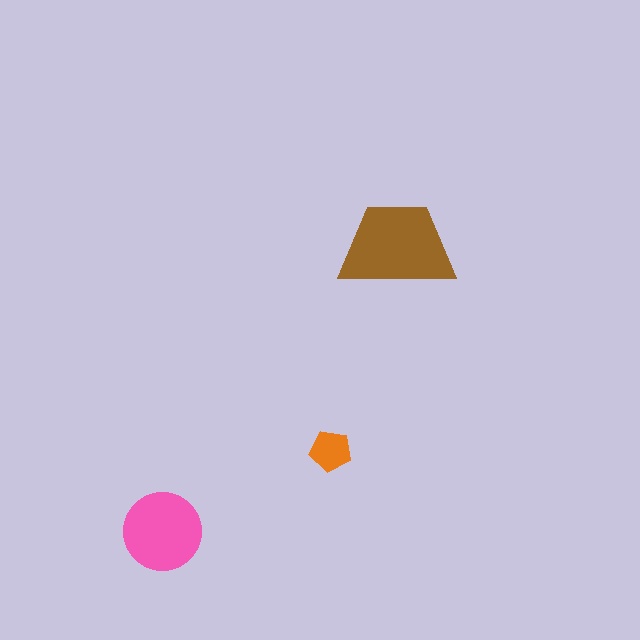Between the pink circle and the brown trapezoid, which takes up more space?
The brown trapezoid.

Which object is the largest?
The brown trapezoid.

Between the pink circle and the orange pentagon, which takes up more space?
The pink circle.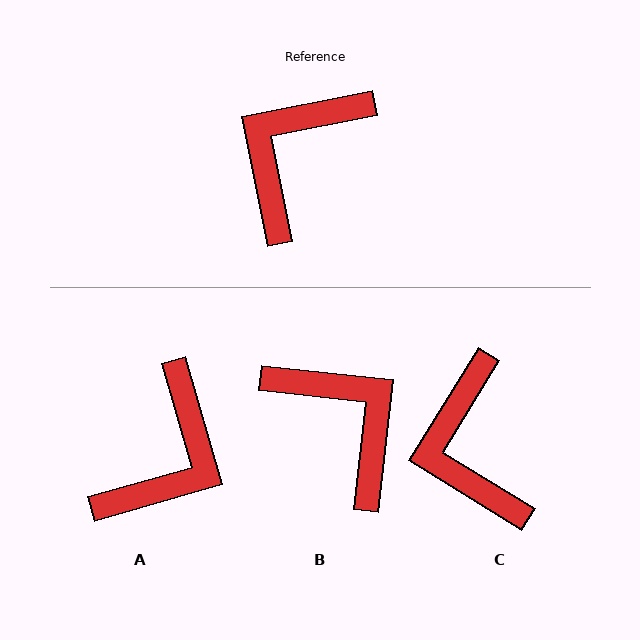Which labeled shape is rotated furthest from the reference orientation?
A, about 175 degrees away.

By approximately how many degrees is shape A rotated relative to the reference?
Approximately 175 degrees clockwise.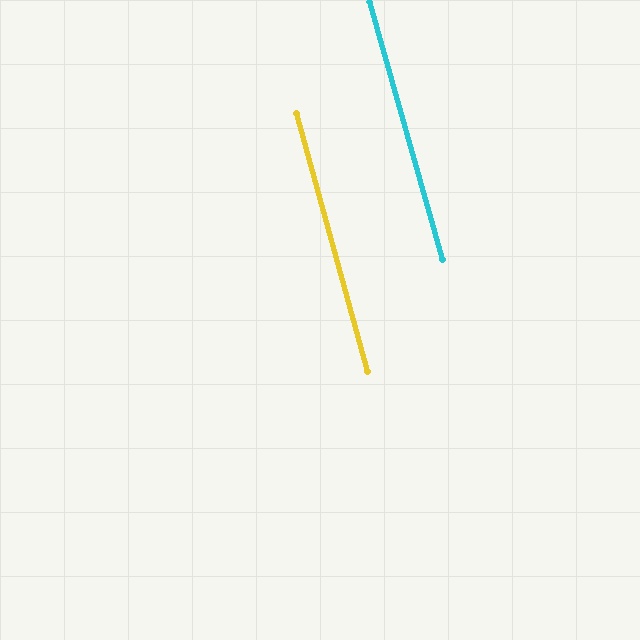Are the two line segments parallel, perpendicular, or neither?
Parallel — their directions differ by only 0.3°.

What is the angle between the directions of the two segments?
Approximately 0 degrees.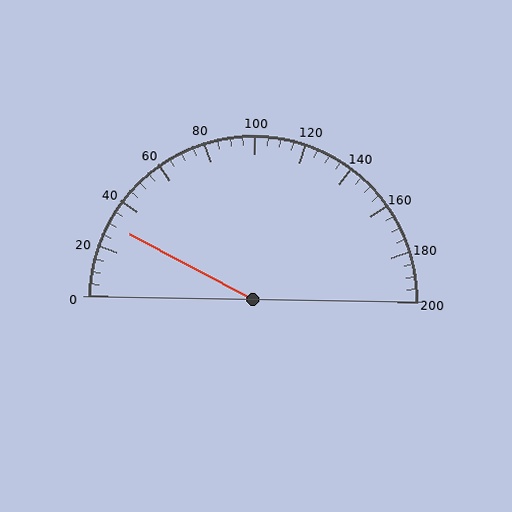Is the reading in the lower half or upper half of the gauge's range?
The reading is in the lower half of the range (0 to 200).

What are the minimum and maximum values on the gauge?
The gauge ranges from 0 to 200.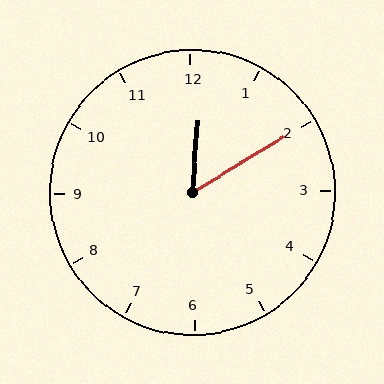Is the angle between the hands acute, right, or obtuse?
It is acute.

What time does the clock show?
12:10.